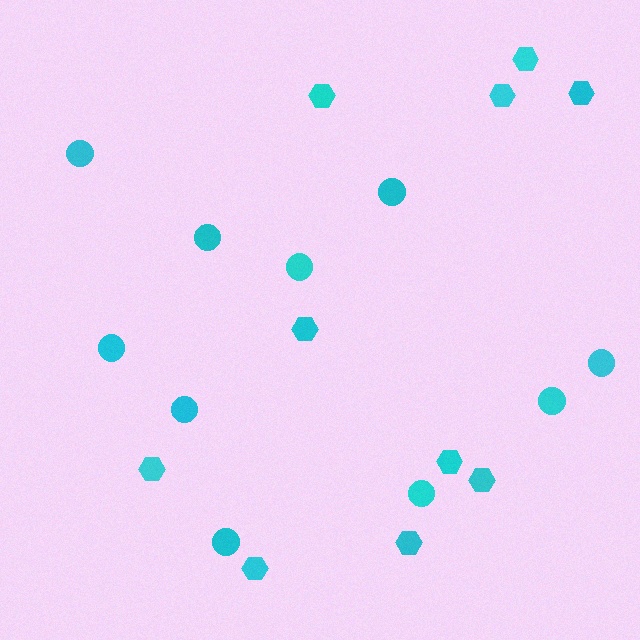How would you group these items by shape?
There are 2 groups: one group of circles (10) and one group of hexagons (10).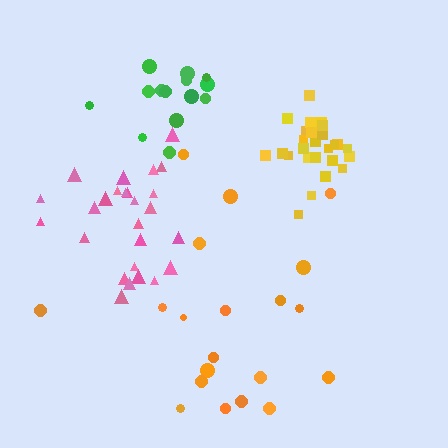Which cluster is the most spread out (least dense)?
Orange.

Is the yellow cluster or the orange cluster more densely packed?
Yellow.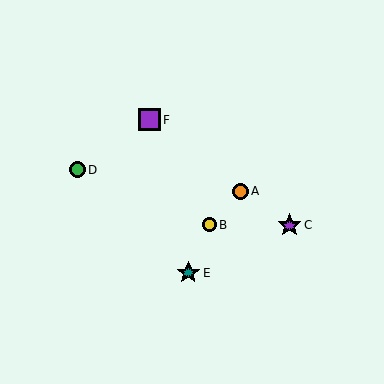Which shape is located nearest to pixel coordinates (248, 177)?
The orange circle (labeled A) at (240, 191) is nearest to that location.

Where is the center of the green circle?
The center of the green circle is at (77, 170).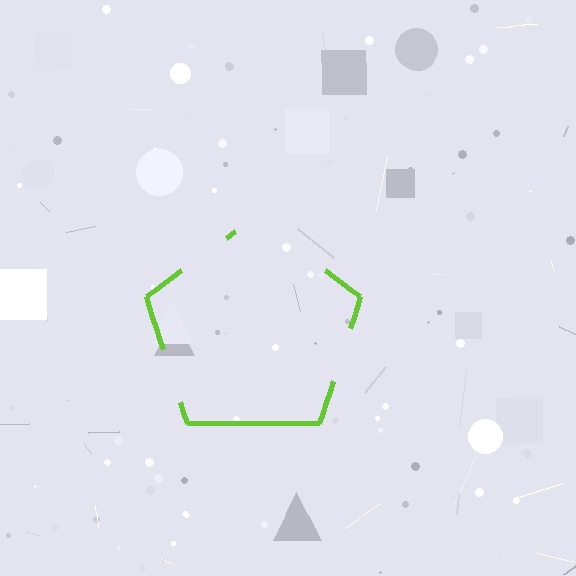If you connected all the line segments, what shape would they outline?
They would outline a pentagon.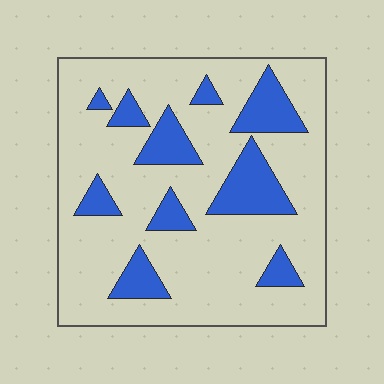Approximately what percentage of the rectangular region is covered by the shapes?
Approximately 20%.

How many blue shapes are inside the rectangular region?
10.